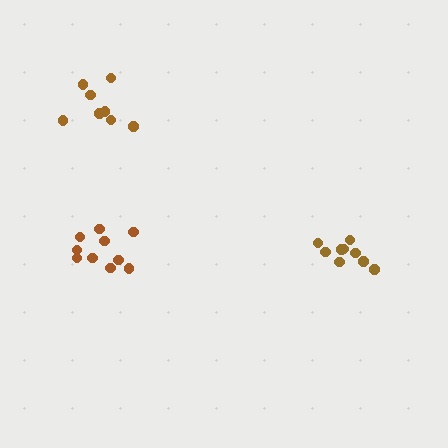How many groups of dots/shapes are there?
There are 3 groups.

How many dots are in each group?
Group 1: 10 dots, Group 2: 9 dots, Group 3: 9 dots (28 total).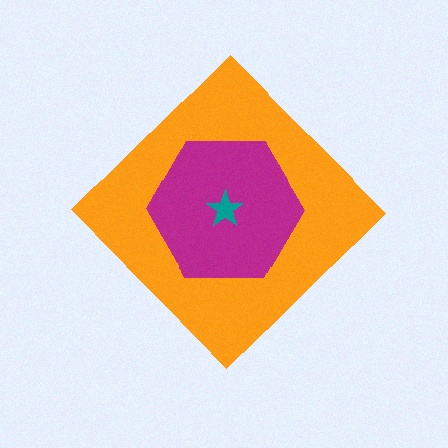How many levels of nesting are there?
3.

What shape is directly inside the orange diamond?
The magenta hexagon.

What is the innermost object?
The teal star.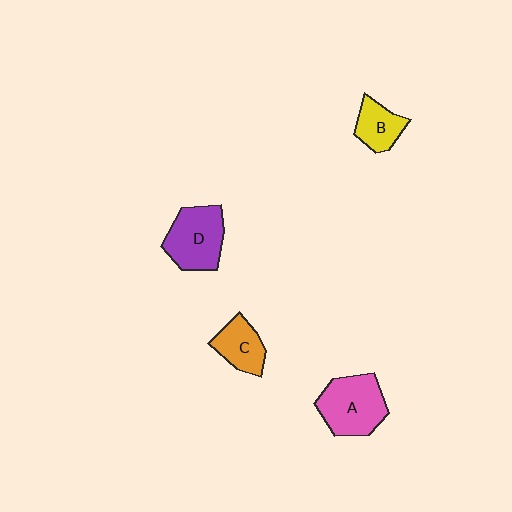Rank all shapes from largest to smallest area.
From largest to smallest: A (pink), D (purple), C (orange), B (yellow).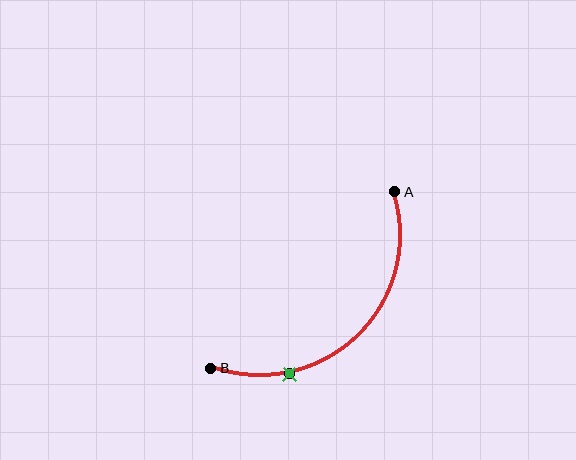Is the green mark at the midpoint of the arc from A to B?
No. The green mark lies on the arc but is closer to endpoint B. The arc midpoint would be at the point on the curve equidistant along the arc from both A and B.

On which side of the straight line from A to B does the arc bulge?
The arc bulges below and to the right of the straight line connecting A and B.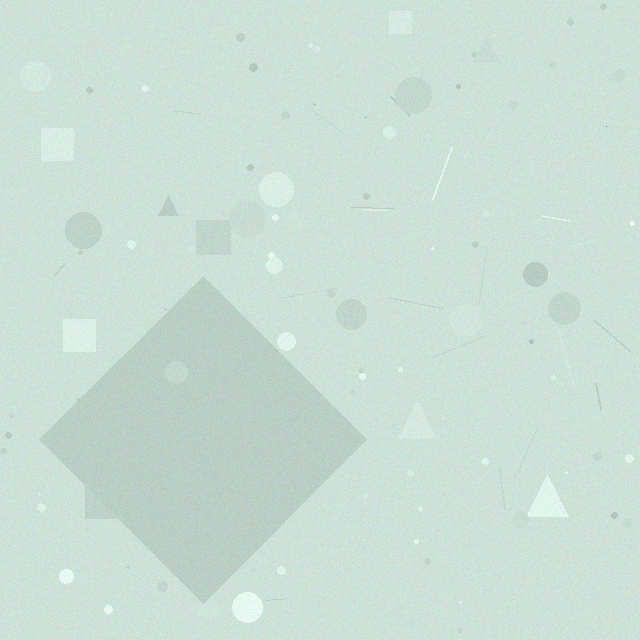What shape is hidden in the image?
A diamond is hidden in the image.